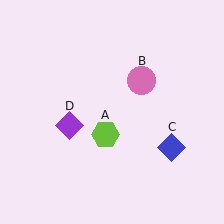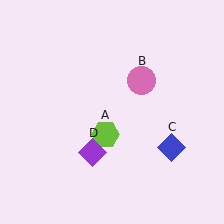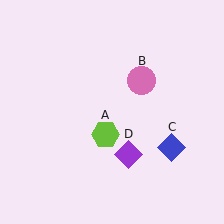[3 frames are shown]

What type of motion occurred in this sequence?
The purple diamond (object D) rotated counterclockwise around the center of the scene.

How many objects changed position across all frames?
1 object changed position: purple diamond (object D).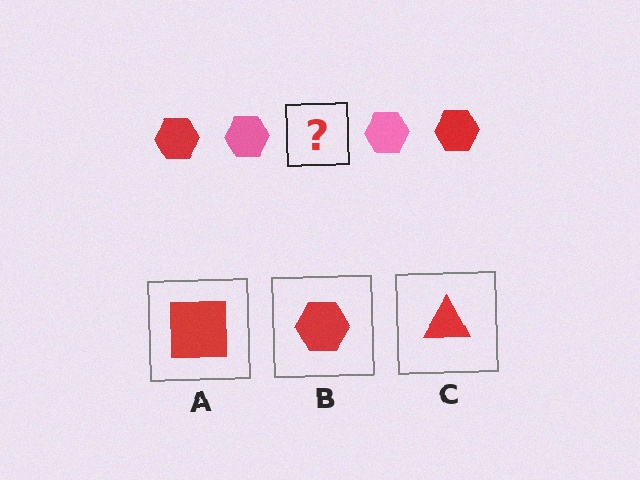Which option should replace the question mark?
Option B.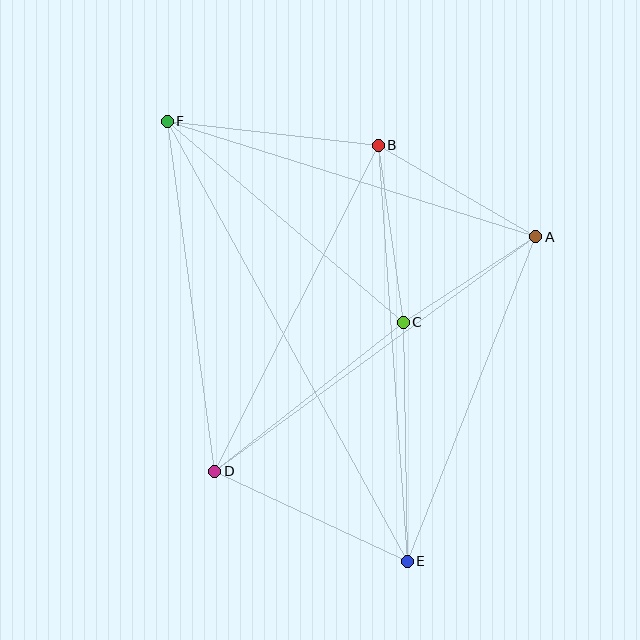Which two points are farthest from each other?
Points E and F are farthest from each other.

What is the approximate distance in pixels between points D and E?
The distance between D and E is approximately 212 pixels.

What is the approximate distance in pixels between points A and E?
The distance between A and E is approximately 349 pixels.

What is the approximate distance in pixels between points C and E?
The distance between C and E is approximately 239 pixels.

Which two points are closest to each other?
Points A and C are closest to each other.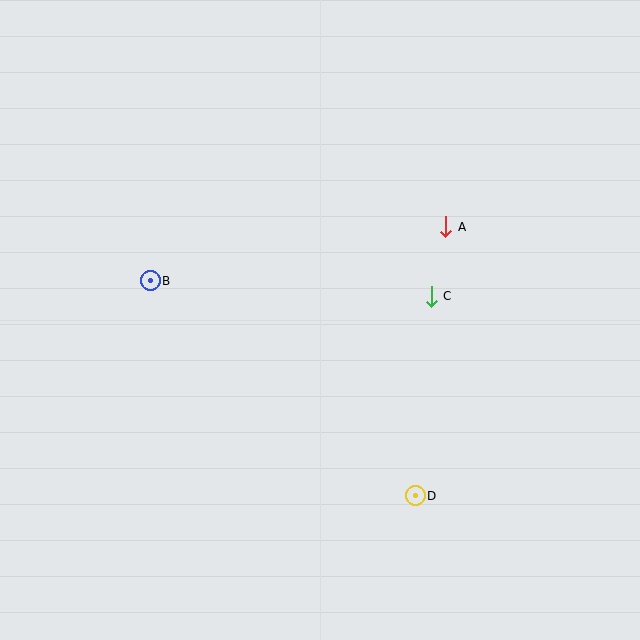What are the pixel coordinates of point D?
Point D is at (415, 496).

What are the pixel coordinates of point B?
Point B is at (150, 281).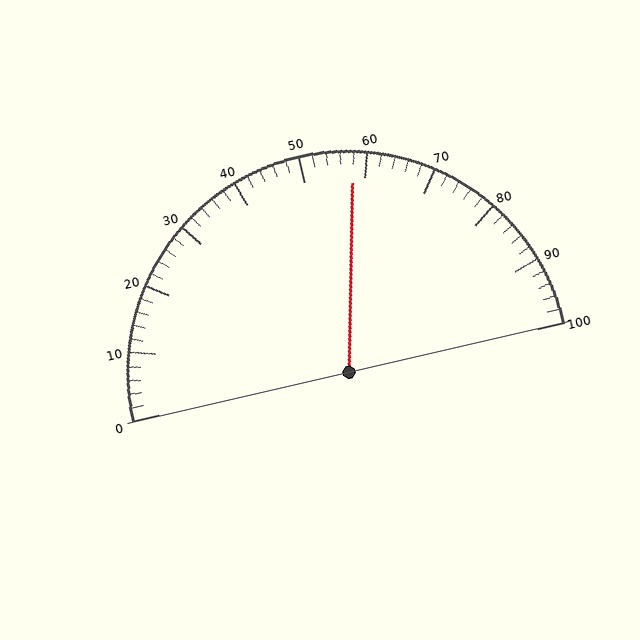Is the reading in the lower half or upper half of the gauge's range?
The reading is in the upper half of the range (0 to 100).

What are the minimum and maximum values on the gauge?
The gauge ranges from 0 to 100.